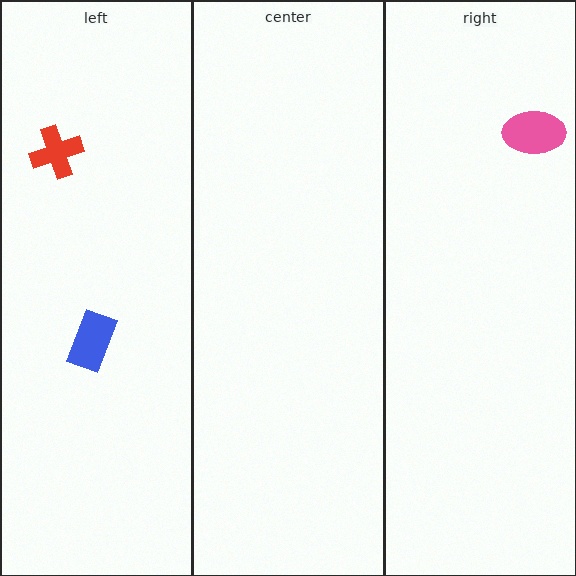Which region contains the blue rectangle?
The left region.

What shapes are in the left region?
The red cross, the blue rectangle.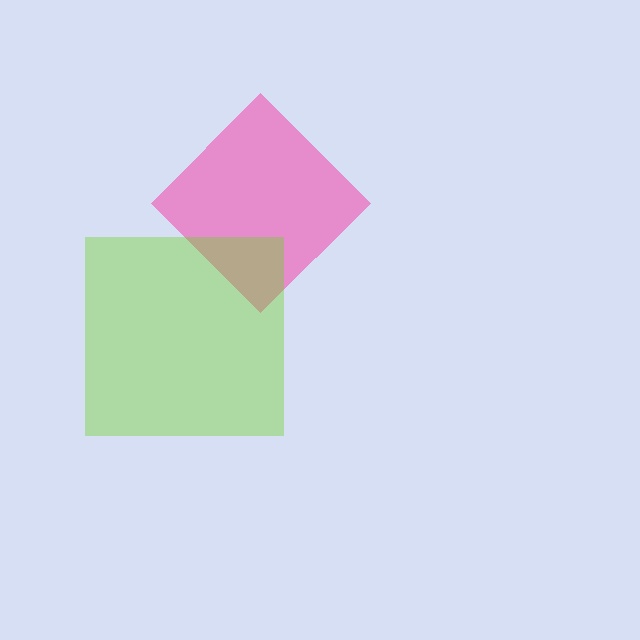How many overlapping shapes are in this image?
There are 2 overlapping shapes in the image.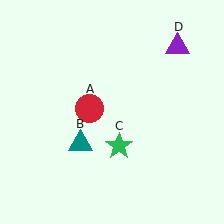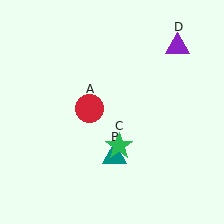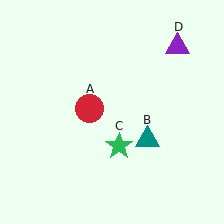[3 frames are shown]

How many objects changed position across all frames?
1 object changed position: teal triangle (object B).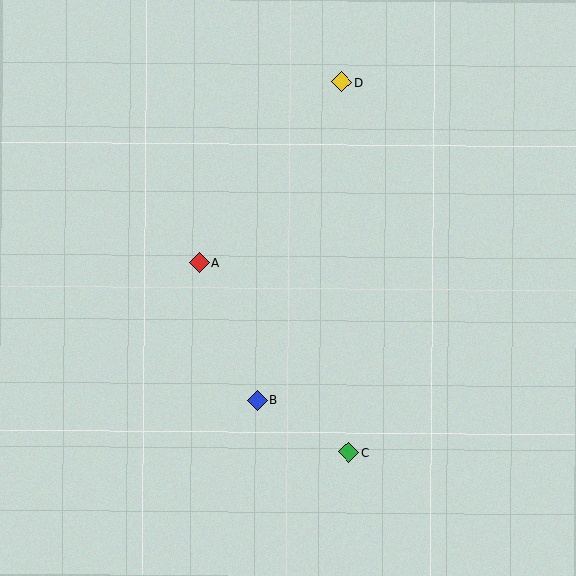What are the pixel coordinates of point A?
Point A is at (199, 263).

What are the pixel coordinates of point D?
Point D is at (341, 82).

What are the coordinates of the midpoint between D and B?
The midpoint between D and B is at (299, 241).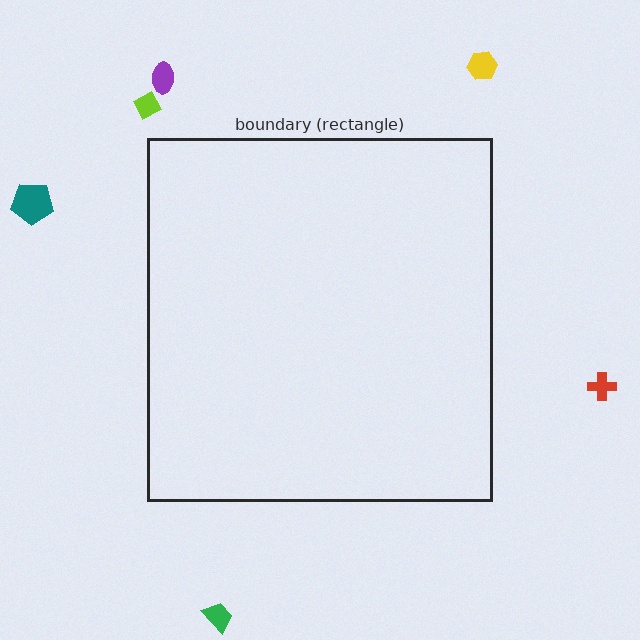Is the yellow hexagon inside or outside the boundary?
Outside.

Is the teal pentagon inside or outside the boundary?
Outside.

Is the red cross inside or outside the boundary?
Outside.